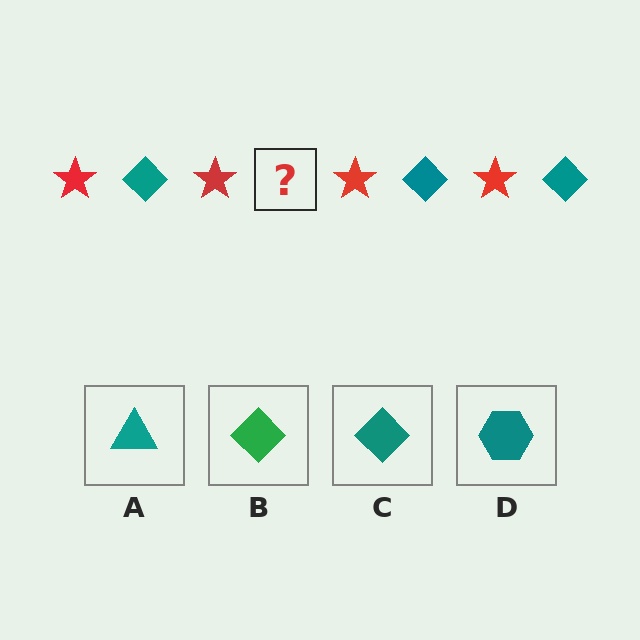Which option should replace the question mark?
Option C.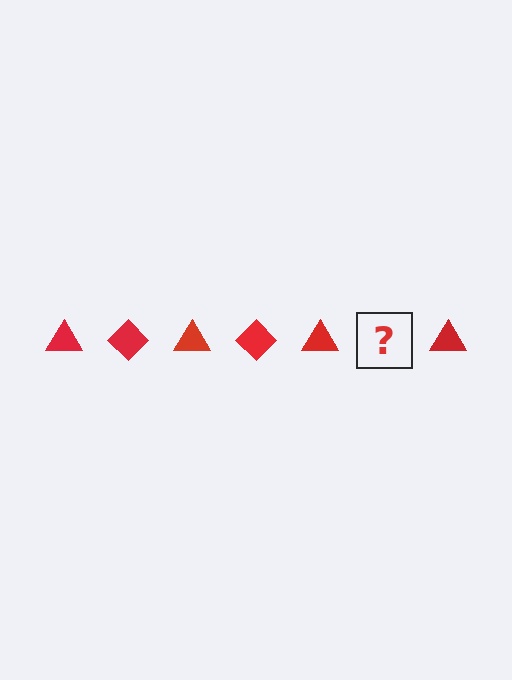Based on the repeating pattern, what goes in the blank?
The blank should be a red diamond.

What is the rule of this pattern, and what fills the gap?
The rule is that the pattern cycles through triangle, diamond shapes in red. The gap should be filled with a red diamond.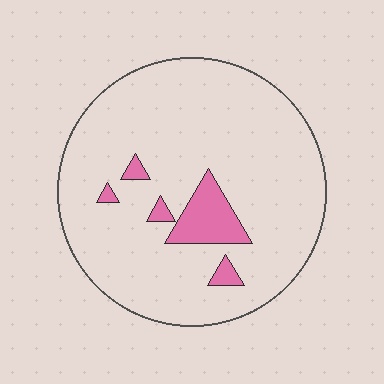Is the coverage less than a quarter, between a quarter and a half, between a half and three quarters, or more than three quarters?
Less than a quarter.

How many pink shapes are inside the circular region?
5.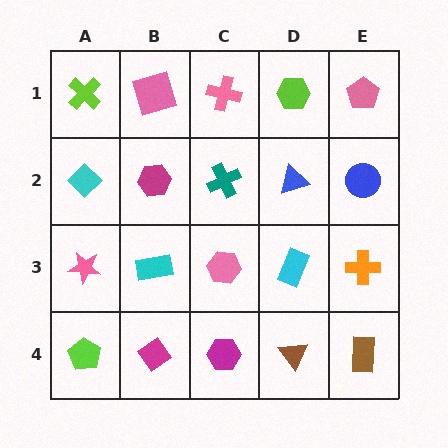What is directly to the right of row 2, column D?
A blue circle.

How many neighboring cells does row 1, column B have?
3.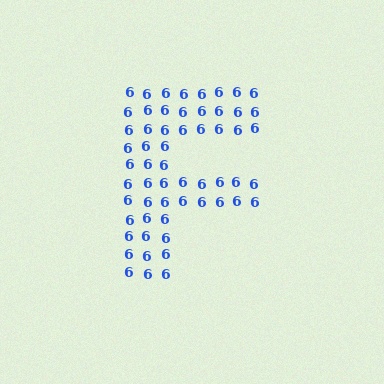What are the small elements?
The small elements are digit 6's.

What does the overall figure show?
The overall figure shows the letter F.